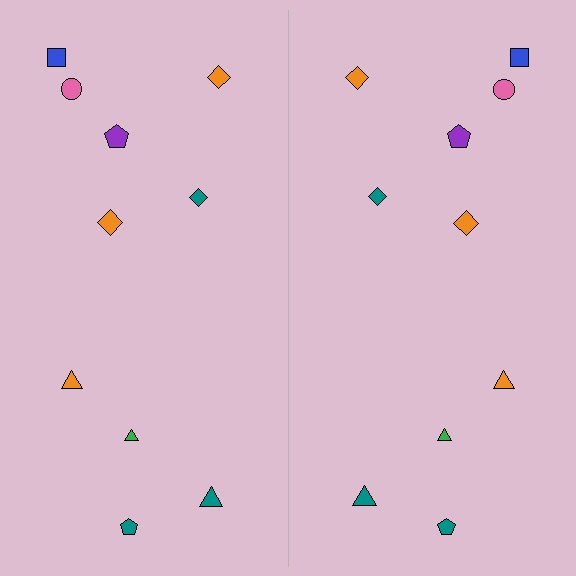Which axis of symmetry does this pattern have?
The pattern has a vertical axis of symmetry running through the center of the image.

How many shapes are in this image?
There are 20 shapes in this image.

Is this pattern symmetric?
Yes, this pattern has bilateral (reflection) symmetry.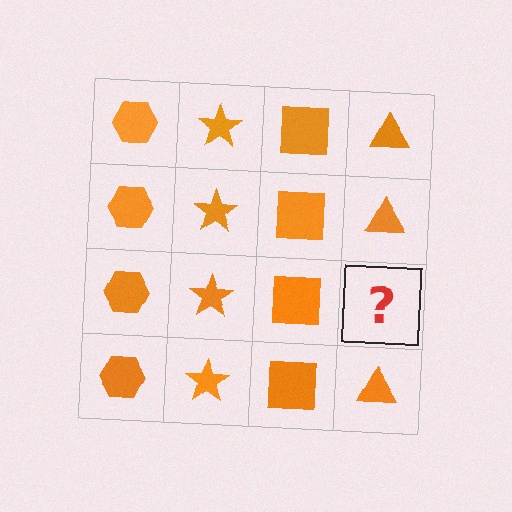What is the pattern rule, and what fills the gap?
The rule is that each column has a consistent shape. The gap should be filled with an orange triangle.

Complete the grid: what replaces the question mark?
The question mark should be replaced with an orange triangle.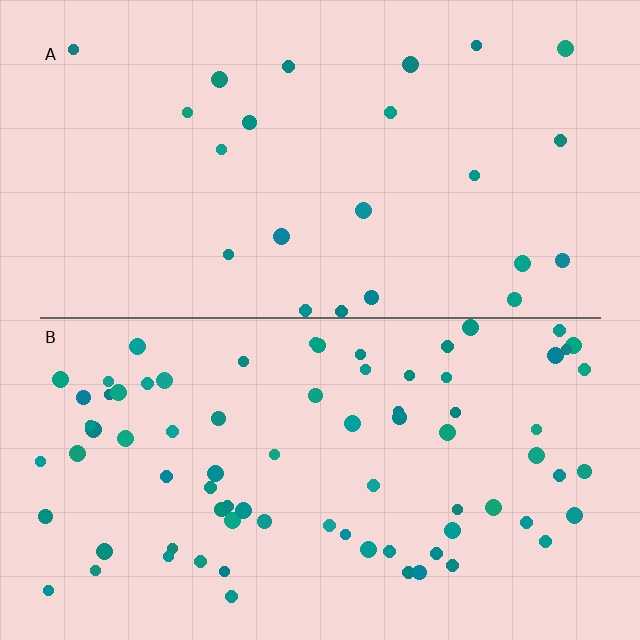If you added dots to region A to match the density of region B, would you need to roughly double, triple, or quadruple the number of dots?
Approximately triple.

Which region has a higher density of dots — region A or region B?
B (the bottom).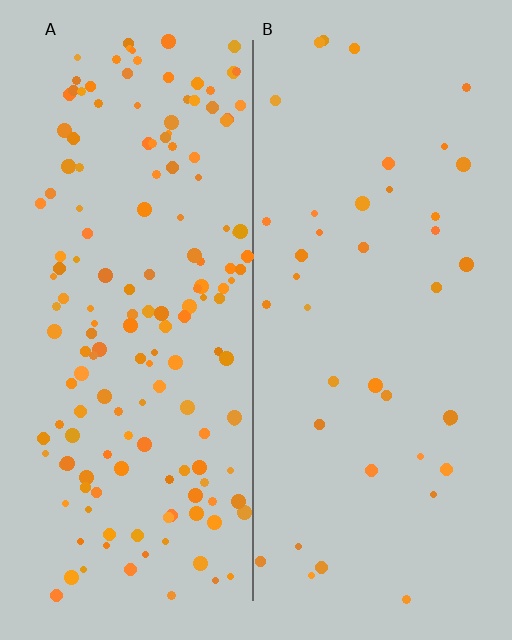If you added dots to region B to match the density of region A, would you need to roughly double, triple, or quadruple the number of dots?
Approximately quadruple.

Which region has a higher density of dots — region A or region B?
A (the left).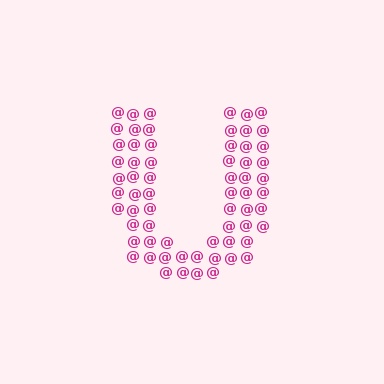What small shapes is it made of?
It is made of small at signs.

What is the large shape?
The large shape is the letter U.